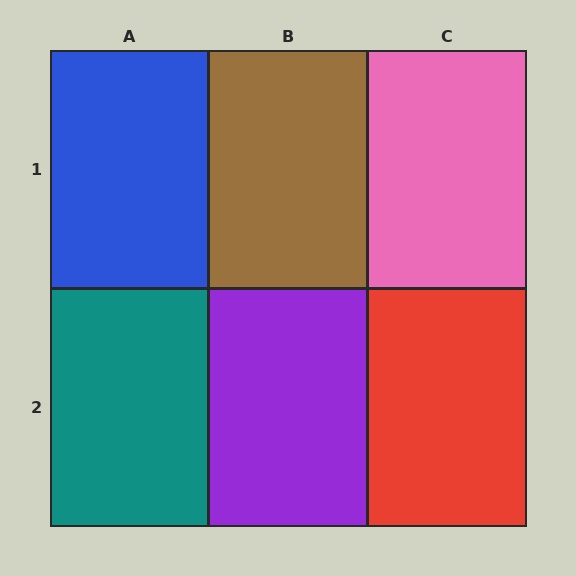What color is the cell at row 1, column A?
Blue.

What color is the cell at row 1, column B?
Brown.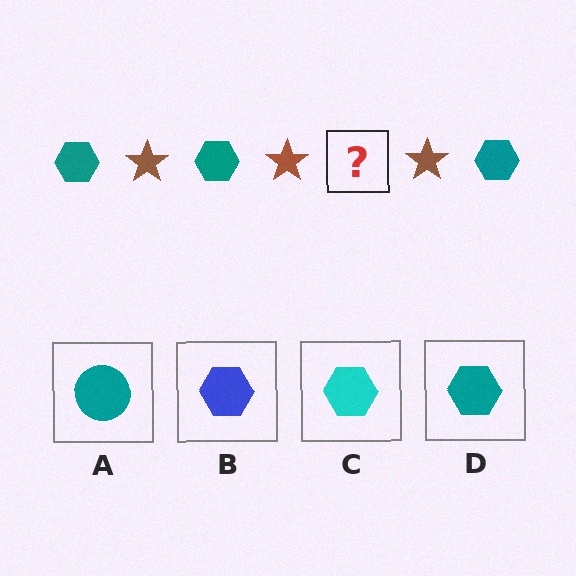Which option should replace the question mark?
Option D.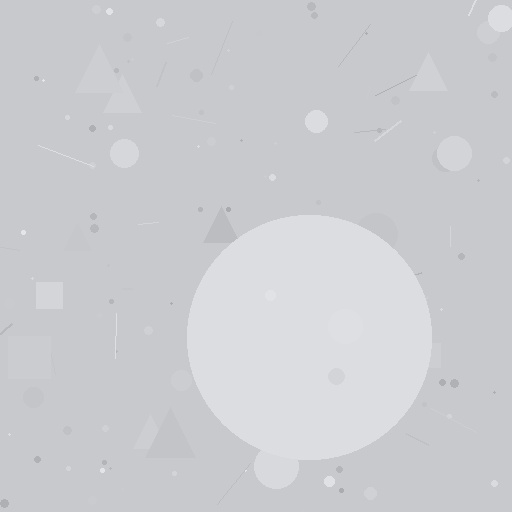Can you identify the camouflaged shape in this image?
The camouflaged shape is a circle.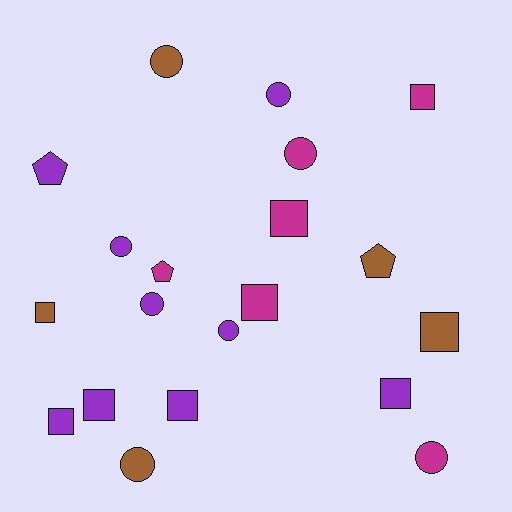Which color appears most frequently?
Purple, with 9 objects.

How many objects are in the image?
There are 20 objects.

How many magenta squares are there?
There are 3 magenta squares.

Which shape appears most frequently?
Square, with 9 objects.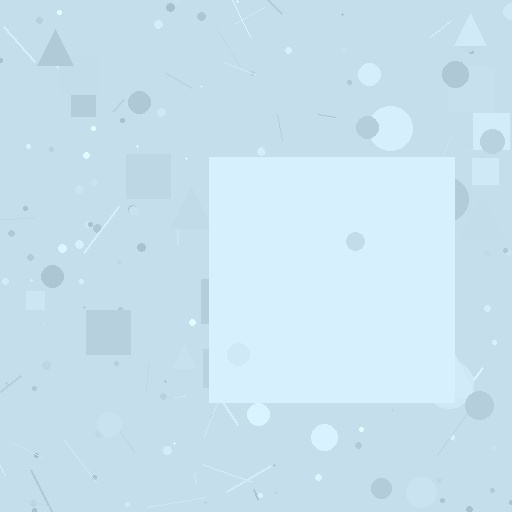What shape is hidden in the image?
A square is hidden in the image.